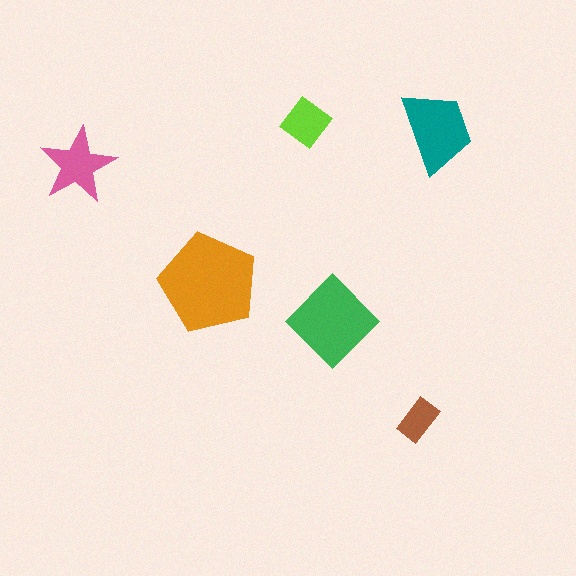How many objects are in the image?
There are 6 objects in the image.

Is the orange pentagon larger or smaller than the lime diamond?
Larger.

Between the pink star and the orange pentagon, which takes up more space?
The orange pentagon.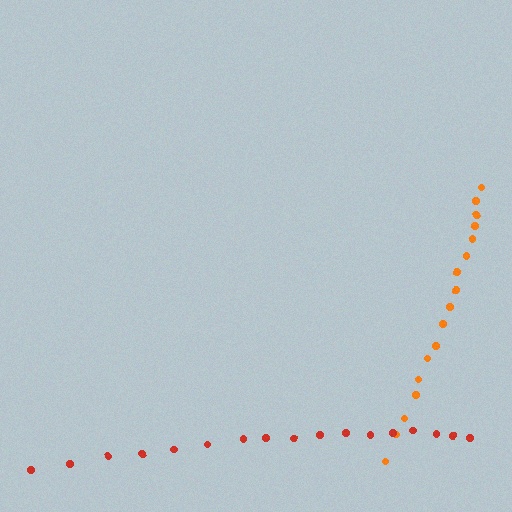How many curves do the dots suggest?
There are 2 distinct paths.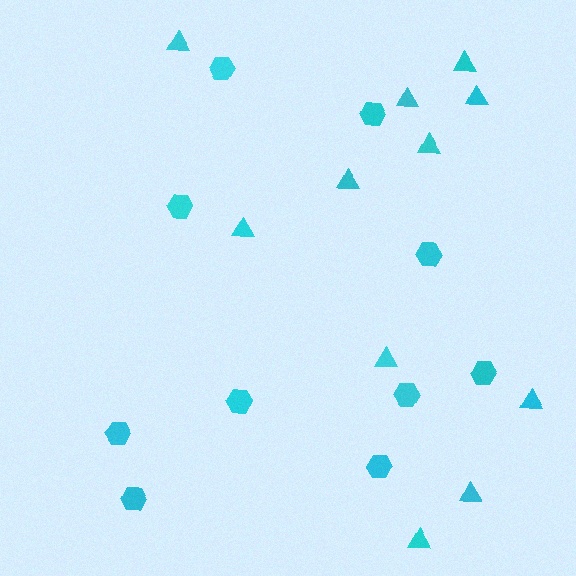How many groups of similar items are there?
There are 2 groups: one group of triangles (11) and one group of hexagons (10).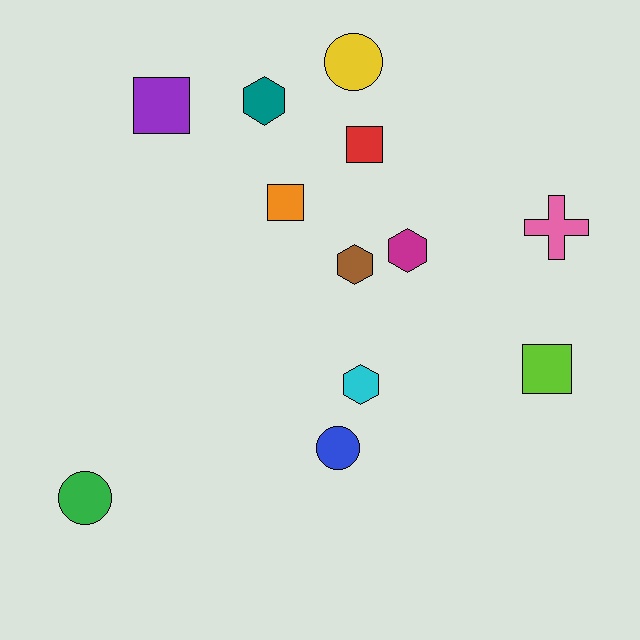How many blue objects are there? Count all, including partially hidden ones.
There is 1 blue object.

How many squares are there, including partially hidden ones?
There are 4 squares.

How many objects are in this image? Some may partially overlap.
There are 12 objects.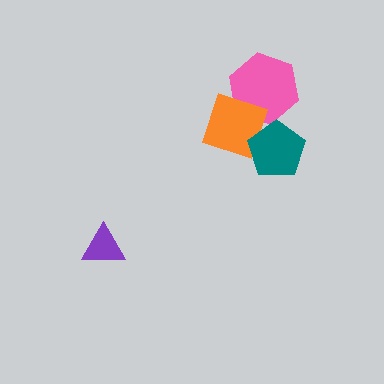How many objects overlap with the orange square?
2 objects overlap with the orange square.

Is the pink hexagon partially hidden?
Yes, it is partially covered by another shape.